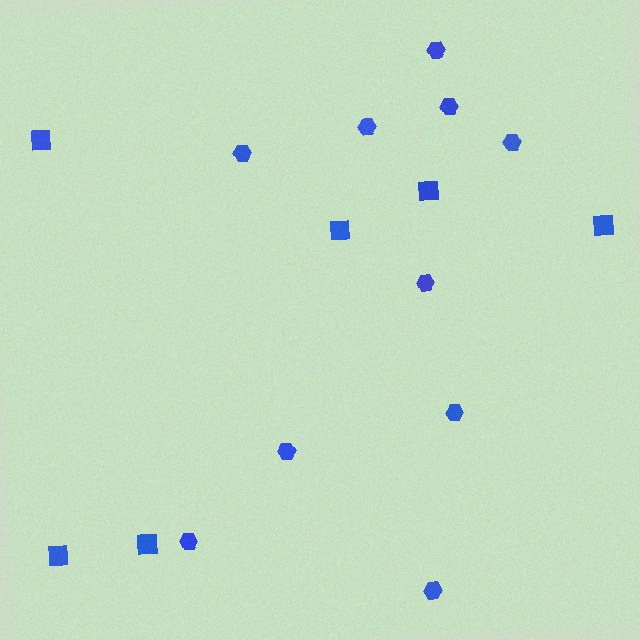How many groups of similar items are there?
There are 2 groups: one group of squares (6) and one group of hexagons (10).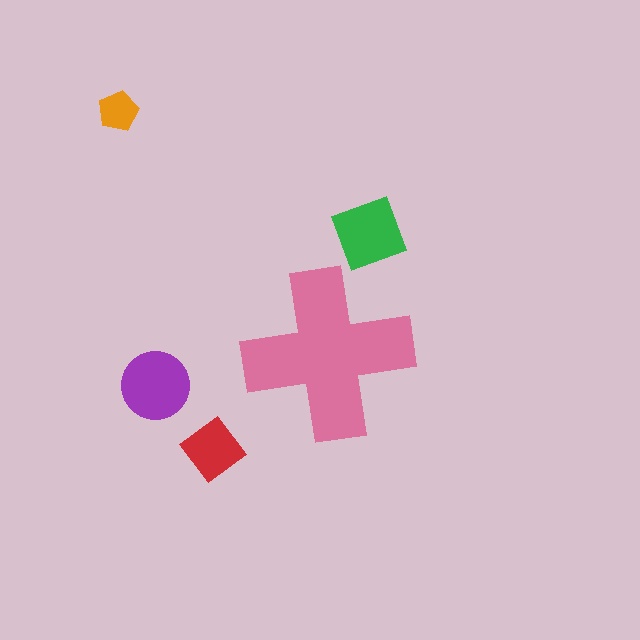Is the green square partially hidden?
No, the green square is fully visible.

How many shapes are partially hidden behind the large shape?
0 shapes are partially hidden.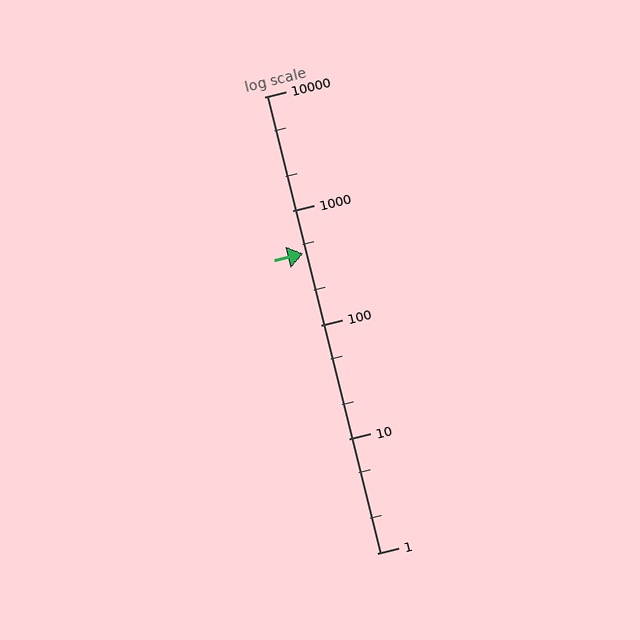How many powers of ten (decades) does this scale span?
The scale spans 4 decades, from 1 to 10000.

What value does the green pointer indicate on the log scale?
The pointer indicates approximately 420.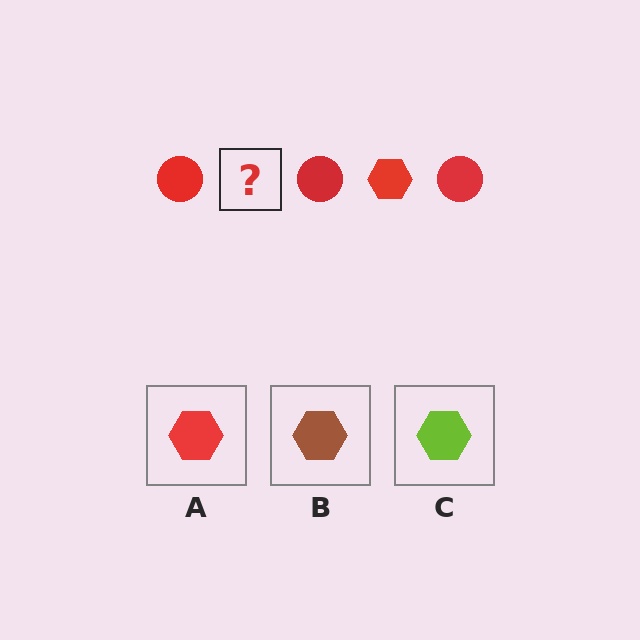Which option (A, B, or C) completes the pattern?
A.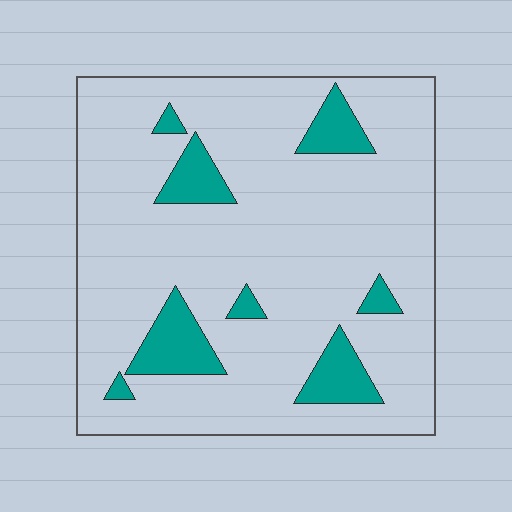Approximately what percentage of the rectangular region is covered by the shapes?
Approximately 15%.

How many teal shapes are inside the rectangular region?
8.